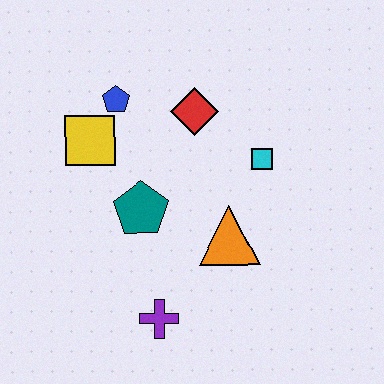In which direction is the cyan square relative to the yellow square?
The cyan square is to the right of the yellow square.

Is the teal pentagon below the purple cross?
No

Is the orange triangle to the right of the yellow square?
Yes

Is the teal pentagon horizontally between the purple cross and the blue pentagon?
Yes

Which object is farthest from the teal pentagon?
The cyan square is farthest from the teal pentagon.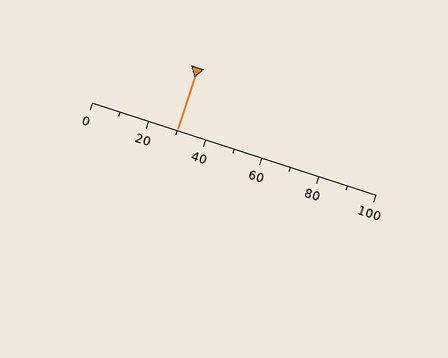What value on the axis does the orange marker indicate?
The marker indicates approximately 30.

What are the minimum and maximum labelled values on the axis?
The axis runs from 0 to 100.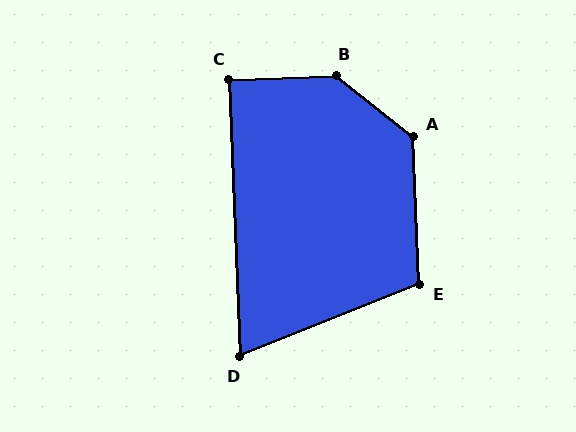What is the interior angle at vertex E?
Approximately 109 degrees (obtuse).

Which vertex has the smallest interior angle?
D, at approximately 71 degrees.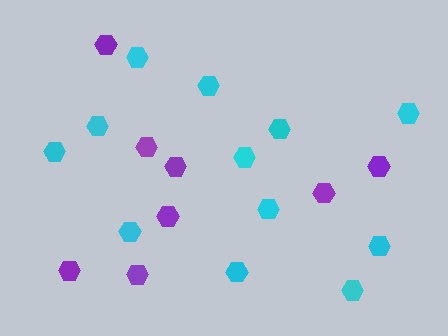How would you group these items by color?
There are 2 groups: one group of cyan hexagons (12) and one group of purple hexagons (8).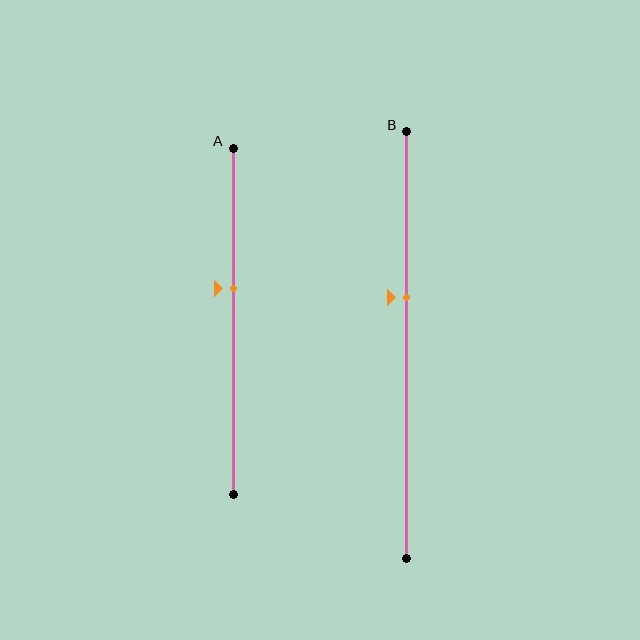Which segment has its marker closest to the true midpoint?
Segment A has its marker closest to the true midpoint.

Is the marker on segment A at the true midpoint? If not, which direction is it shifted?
No, the marker on segment A is shifted upward by about 9% of the segment length.